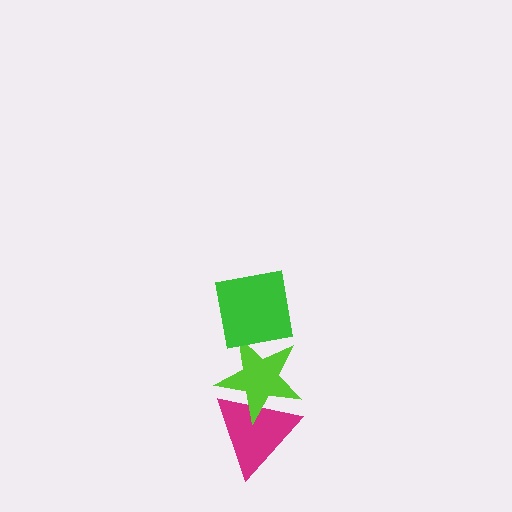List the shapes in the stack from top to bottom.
From top to bottom: the green square, the lime star, the magenta triangle.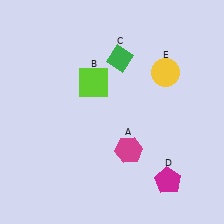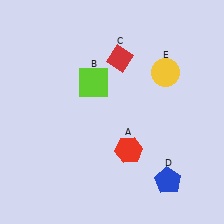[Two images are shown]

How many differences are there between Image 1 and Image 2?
There are 3 differences between the two images.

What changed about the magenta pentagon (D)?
In Image 1, D is magenta. In Image 2, it changed to blue.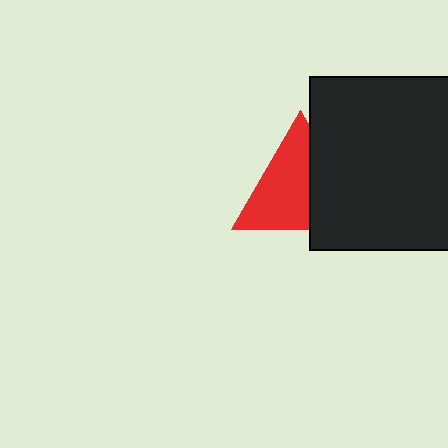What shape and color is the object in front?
The object in front is a black square.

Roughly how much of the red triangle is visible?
About half of it is visible (roughly 62%).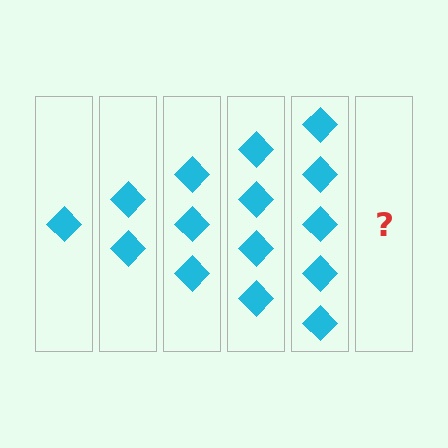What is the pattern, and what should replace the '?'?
The pattern is that each step adds one more diamond. The '?' should be 6 diamonds.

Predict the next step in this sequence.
The next step is 6 diamonds.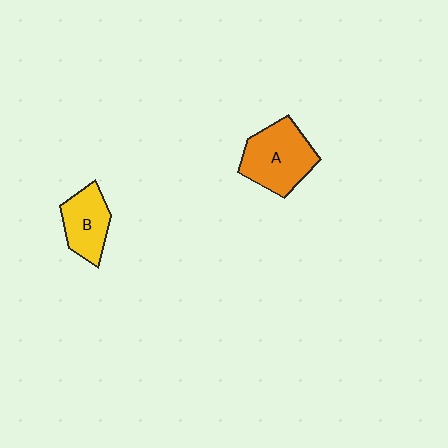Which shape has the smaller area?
Shape B (yellow).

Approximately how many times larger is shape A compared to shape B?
Approximately 1.4 times.